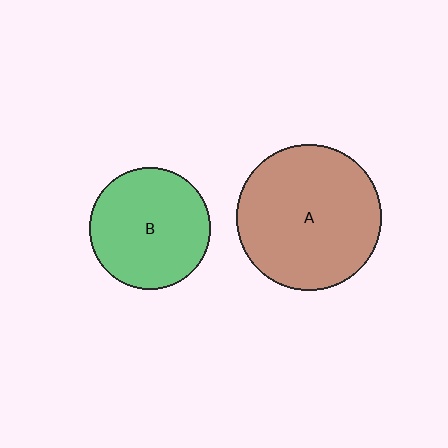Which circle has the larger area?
Circle A (brown).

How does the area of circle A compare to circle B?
Approximately 1.4 times.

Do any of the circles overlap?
No, none of the circles overlap.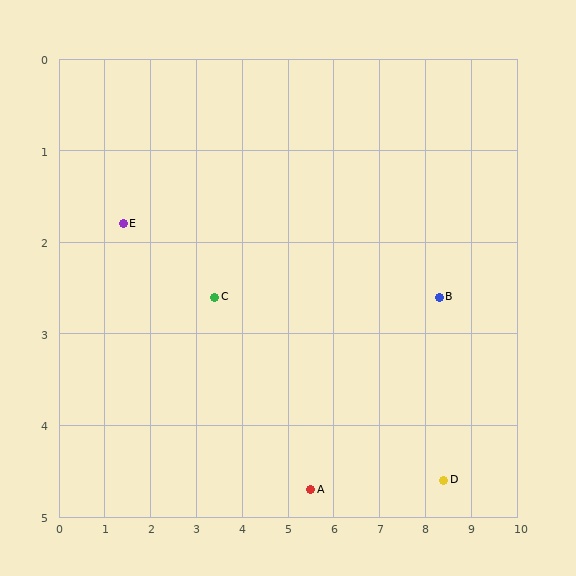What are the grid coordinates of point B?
Point B is at approximately (8.3, 2.6).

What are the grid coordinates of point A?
Point A is at approximately (5.5, 4.7).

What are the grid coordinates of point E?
Point E is at approximately (1.4, 1.8).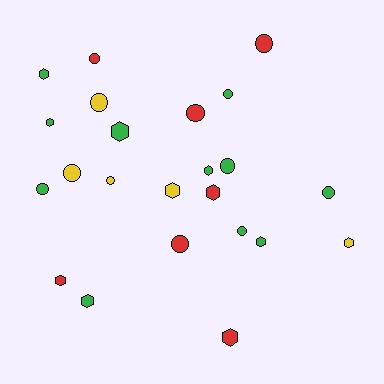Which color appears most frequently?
Green, with 11 objects.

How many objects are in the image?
There are 23 objects.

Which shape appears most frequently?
Circle, with 12 objects.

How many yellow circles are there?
There are 3 yellow circles.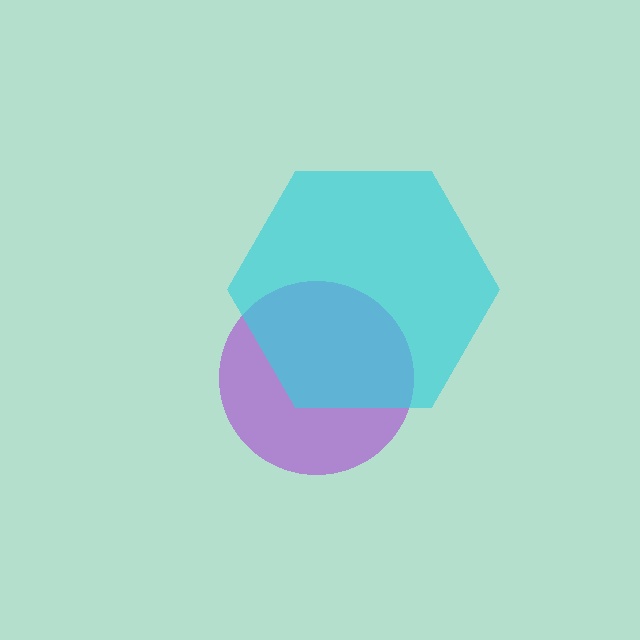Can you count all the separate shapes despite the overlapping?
Yes, there are 2 separate shapes.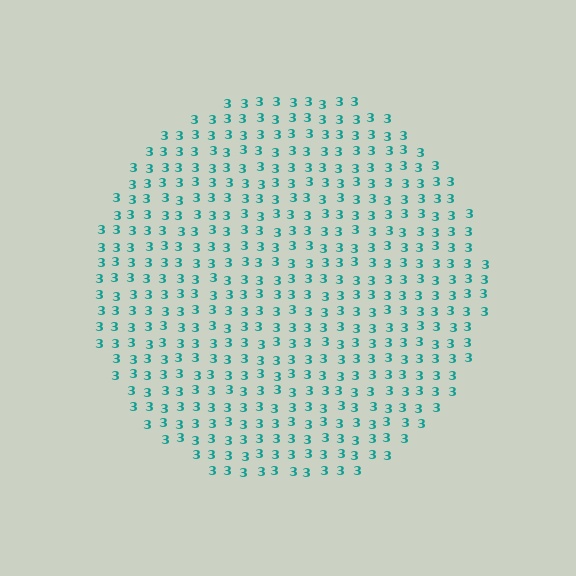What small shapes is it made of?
It is made of small digit 3's.